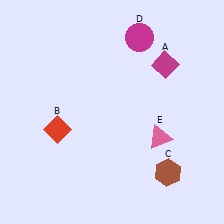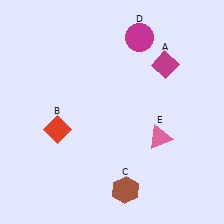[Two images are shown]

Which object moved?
The brown hexagon (C) moved left.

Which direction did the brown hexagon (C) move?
The brown hexagon (C) moved left.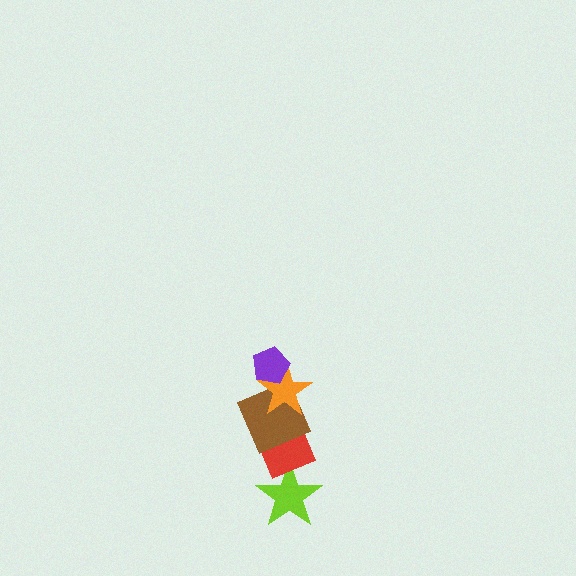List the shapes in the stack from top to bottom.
From top to bottom: the purple pentagon, the orange star, the brown square, the red diamond, the lime star.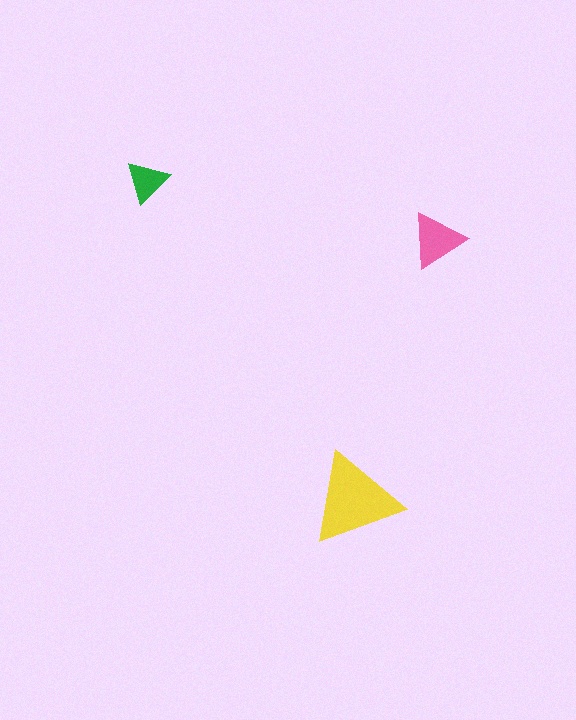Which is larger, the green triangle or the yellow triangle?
The yellow one.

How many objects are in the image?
There are 3 objects in the image.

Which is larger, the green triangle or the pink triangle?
The pink one.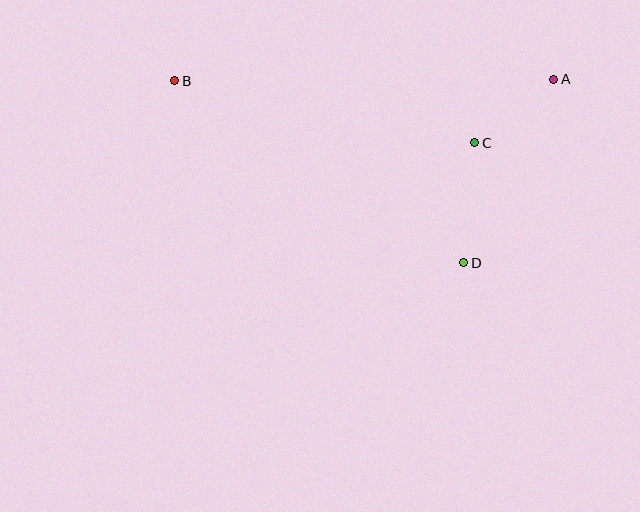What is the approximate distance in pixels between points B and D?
The distance between B and D is approximately 341 pixels.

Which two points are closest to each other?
Points A and C are closest to each other.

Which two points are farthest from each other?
Points A and B are farthest from each other.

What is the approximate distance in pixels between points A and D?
The distance between A and D is approximately 204 pixels.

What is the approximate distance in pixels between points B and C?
The distance between B and C is approximately 306 pixels.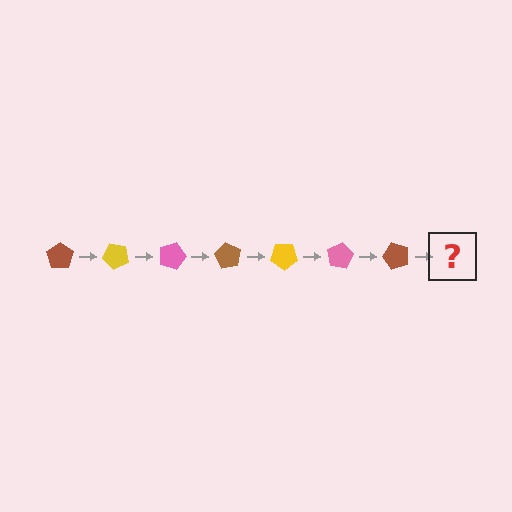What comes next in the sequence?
The next element should be a yellow pentagon, rotated 315 degrees from the start.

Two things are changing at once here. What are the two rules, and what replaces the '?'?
The two rules are that it rotates 45 degrees each step and the color cycles through brown, yellow, and pink. The '?' should be a yellow pentagon, rotated 315 degrees from the start.